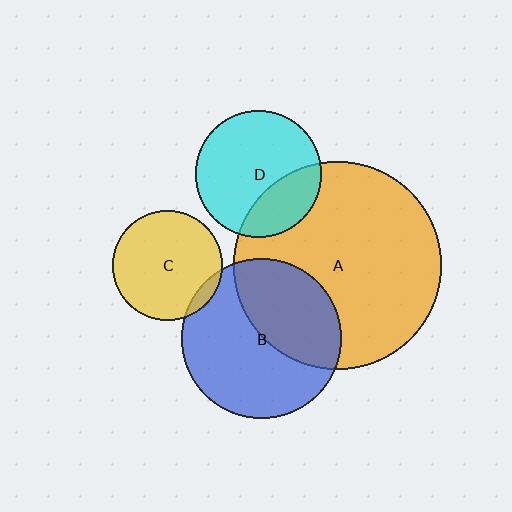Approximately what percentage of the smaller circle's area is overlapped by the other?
Approximately 40%.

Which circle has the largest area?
Circle A (orange).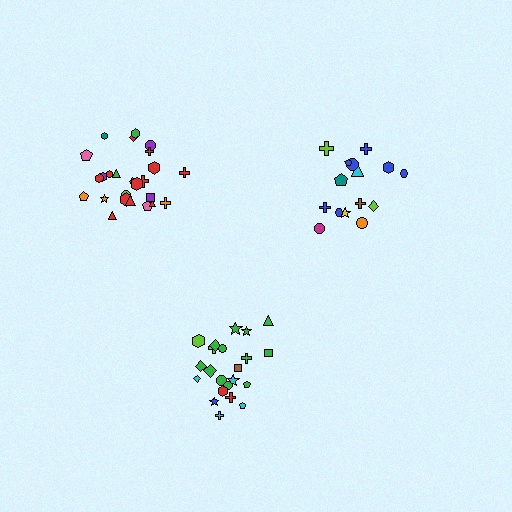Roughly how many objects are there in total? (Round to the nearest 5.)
Roughly 60 objects in total.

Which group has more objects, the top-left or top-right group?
The top-left group.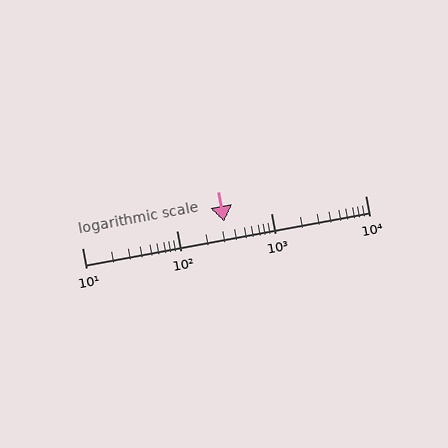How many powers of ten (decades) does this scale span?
The scale spans 3 decades, from 10 to 10000.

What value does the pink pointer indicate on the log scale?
The pointer indicates approximately 320.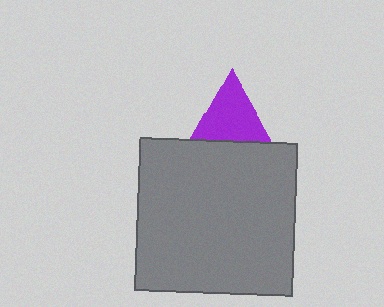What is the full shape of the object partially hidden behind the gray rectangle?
The partially hidden object is a purple triangle.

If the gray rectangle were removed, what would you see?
You would see the complete purple triangle.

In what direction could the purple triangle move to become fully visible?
The purple triangle could move up. That would shift it out from behind the gray rectangle entirely.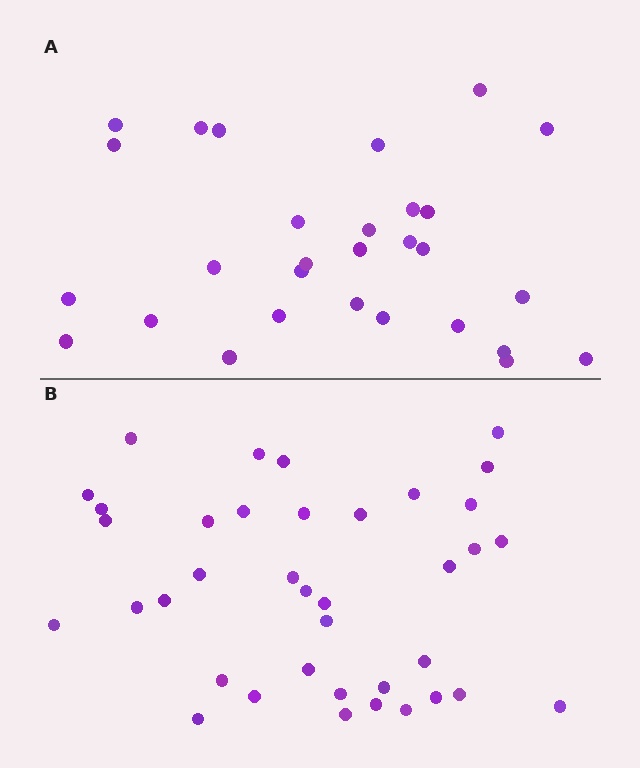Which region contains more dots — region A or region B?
Region B (the bottom region) has more dots.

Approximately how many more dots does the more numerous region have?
Region B has roughly 8 or so more dots than region A.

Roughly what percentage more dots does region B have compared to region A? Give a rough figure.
About 30% more.